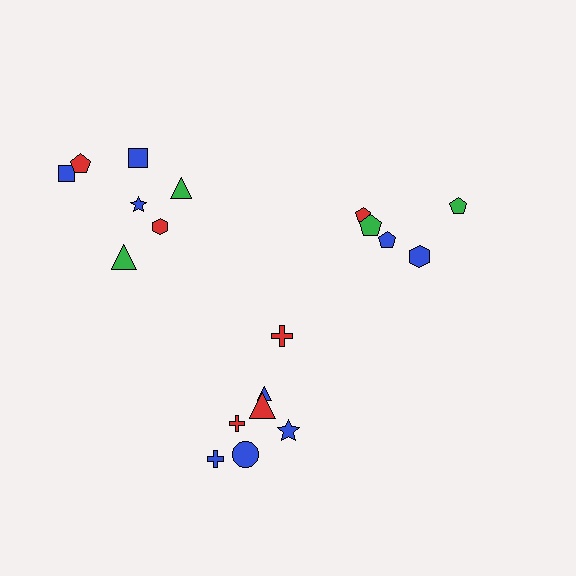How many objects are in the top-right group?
There are 5 objects.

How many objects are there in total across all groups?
There are 19 objects.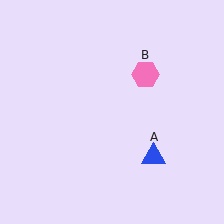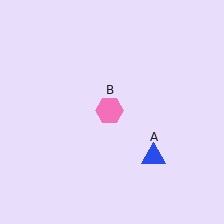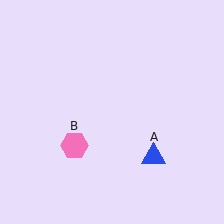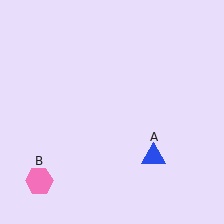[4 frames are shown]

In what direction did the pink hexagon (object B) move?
The pink hexagon (object B) moved down and to the left.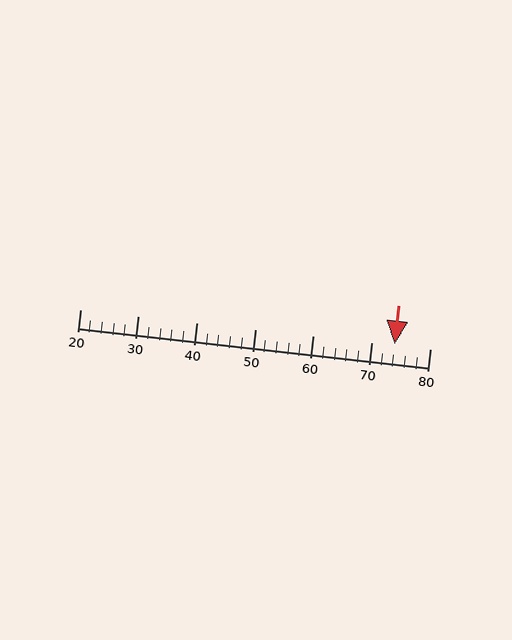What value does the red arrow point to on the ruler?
The red arrow points to approximately 74.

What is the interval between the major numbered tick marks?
The major tick marks are spaced 10 units apart.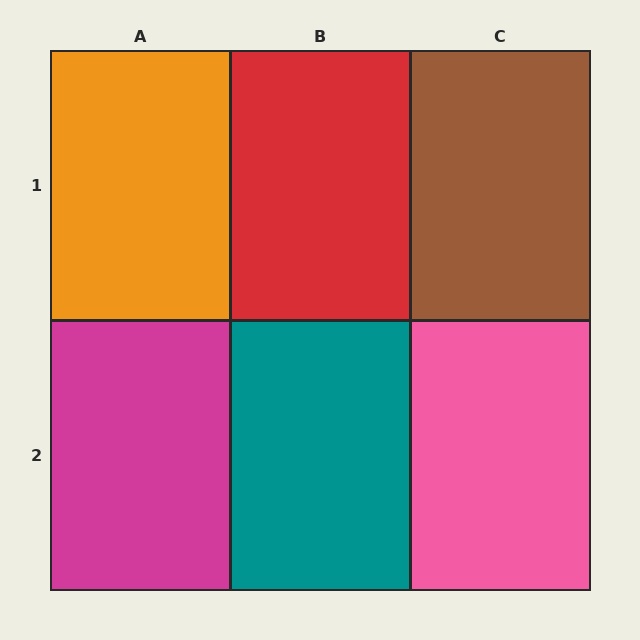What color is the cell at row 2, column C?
Pink.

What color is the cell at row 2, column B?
Teal.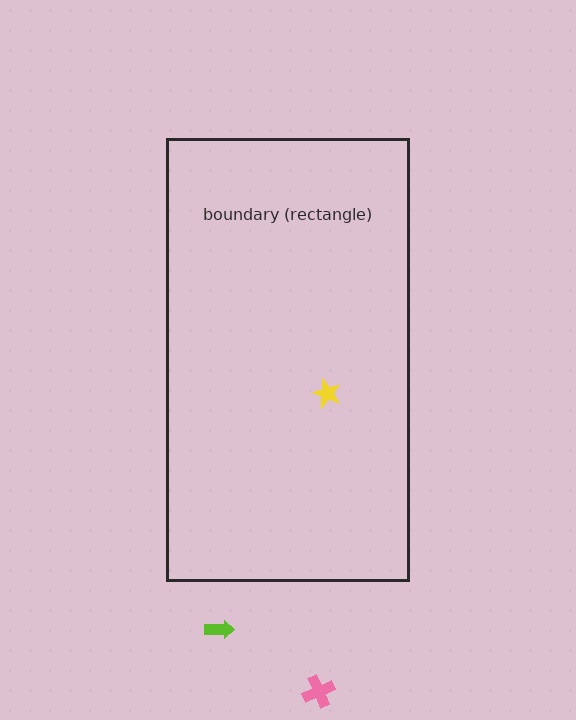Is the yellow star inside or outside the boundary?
Inside.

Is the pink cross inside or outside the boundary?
Outside.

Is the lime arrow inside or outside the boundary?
Outside.